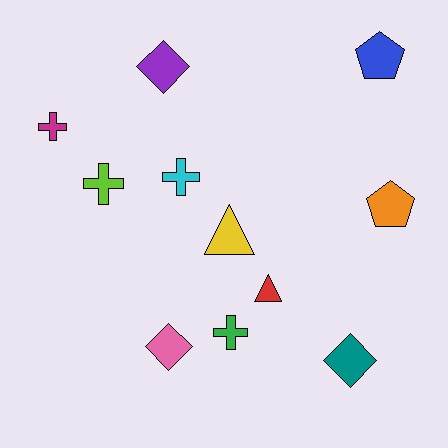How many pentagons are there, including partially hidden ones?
There are 2 pentagons.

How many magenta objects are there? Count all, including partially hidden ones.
There is 1 magenta object.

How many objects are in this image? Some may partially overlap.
There are 11 objects.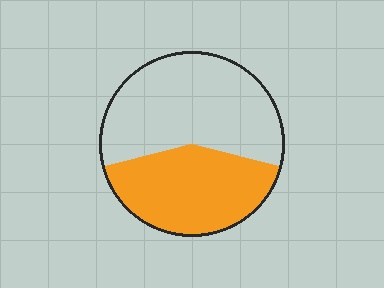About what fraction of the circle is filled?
About two fifths (2/5).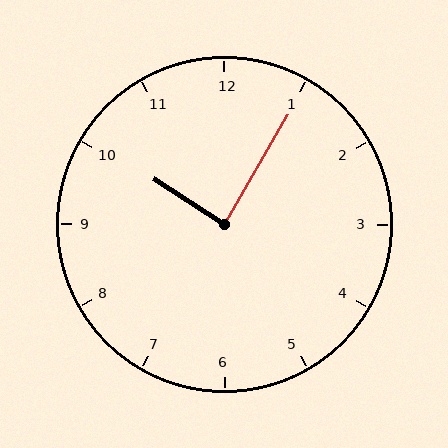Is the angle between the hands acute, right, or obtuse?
It is right.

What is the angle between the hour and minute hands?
Approximately 88 degrees.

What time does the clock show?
10:05.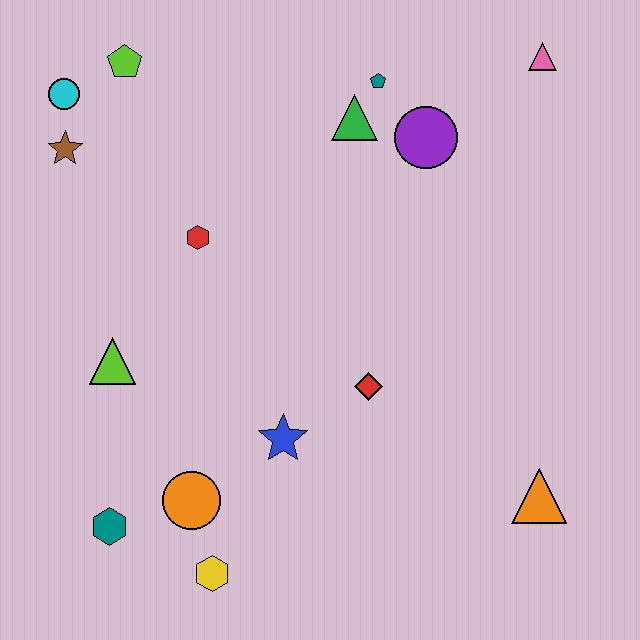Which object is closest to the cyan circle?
The brown star is closest to the cyan circle.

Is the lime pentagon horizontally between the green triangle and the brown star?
Yes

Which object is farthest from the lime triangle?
The pink triangle is farthest from the lime triangle.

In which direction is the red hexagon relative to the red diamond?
The red hexagon is to the left of the red diamond.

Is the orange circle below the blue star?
Yes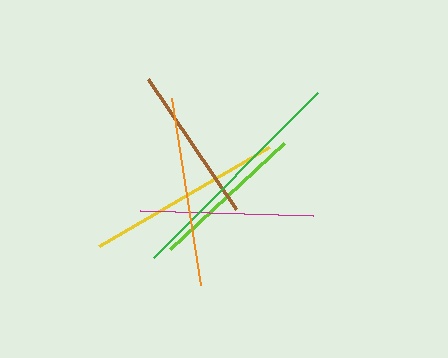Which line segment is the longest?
The green line is the longest at approximately 232 pixels.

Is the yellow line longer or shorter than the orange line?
The yellow line is longer than the orange line.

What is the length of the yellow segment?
The yellow segment is approximately 197 pixels long.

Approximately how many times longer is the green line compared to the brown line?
The green line is approximately 1.5 times the length of the brown line.